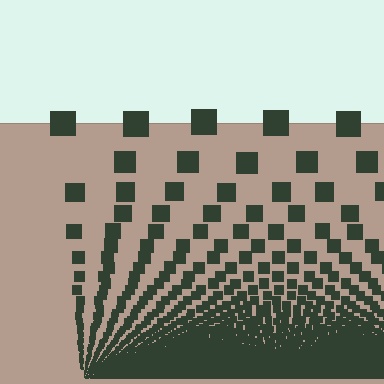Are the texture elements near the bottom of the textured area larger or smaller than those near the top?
Smaller. The gradient is inverted — elements near the bottom are smaller and denser.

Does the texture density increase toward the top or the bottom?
Density increases toward the bottom.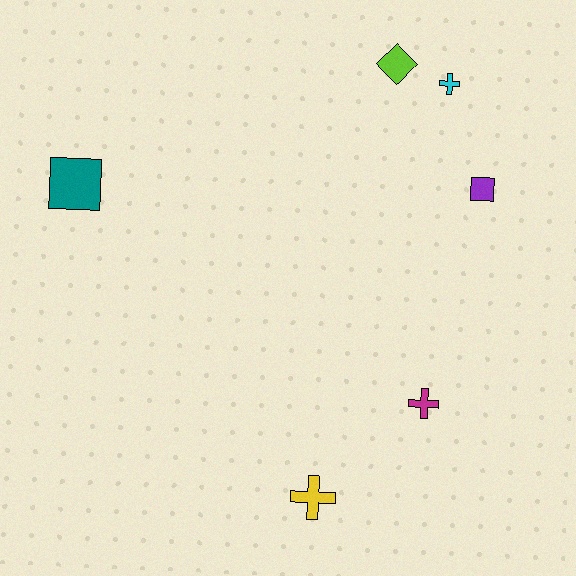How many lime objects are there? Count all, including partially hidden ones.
There is 1 lime object.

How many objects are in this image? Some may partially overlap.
There are 6 objects.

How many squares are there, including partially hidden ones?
There are 2 squares.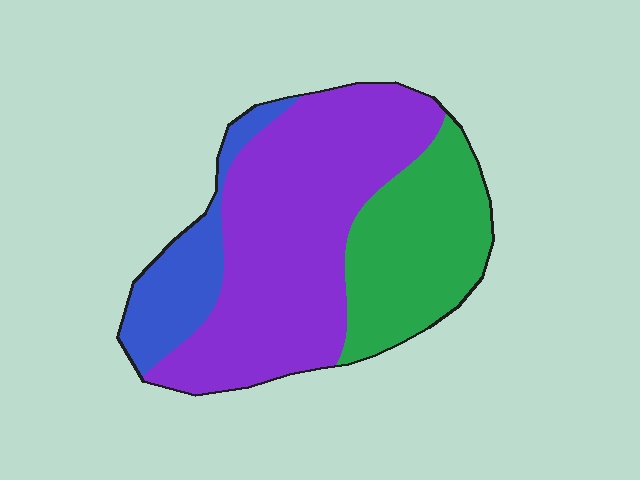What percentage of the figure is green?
Green takes up between a quarter and a half of the figure.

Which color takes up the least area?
Blue, at roughly 15%.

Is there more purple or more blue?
Purple.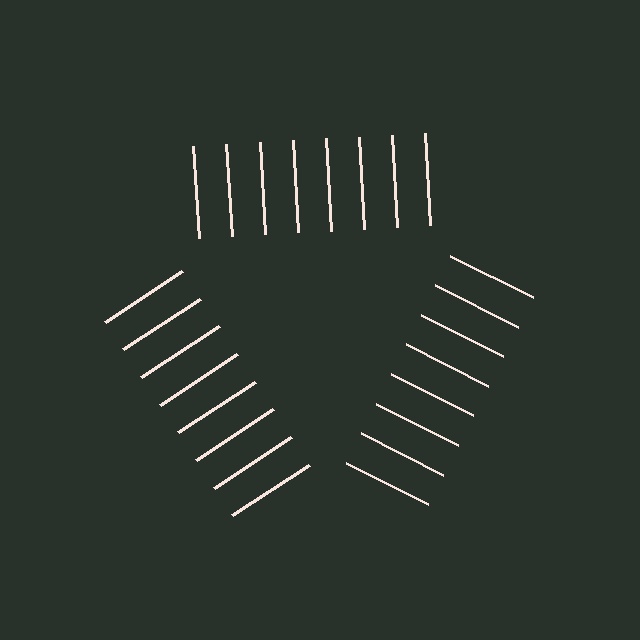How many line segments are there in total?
24 — 8 along each of the 3 edges.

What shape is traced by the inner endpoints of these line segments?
An illusory triangle — the line segments terminate on its edges but no continuous stroke is drawn.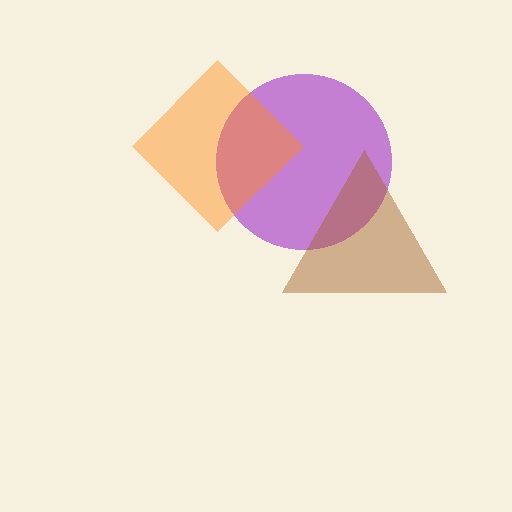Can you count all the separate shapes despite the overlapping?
Yes, there are 3 separate shapes.